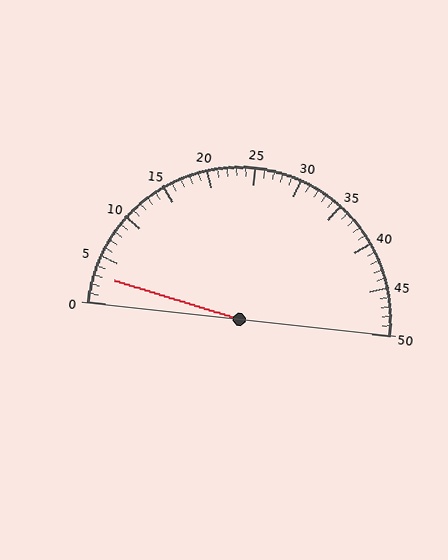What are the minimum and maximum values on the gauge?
The gauge ranges from 0 to 50.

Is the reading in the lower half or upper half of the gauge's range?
The reading is in the lower half of the range (0 to 50).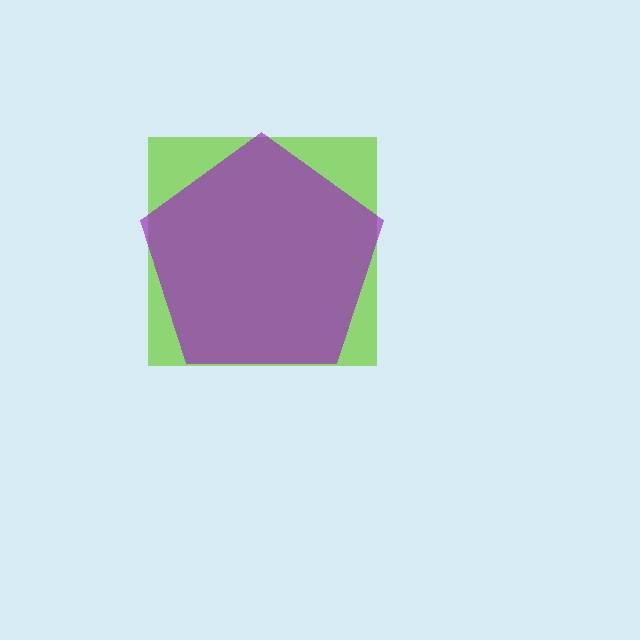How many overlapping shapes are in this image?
There are 2 overlapping shapes in the image.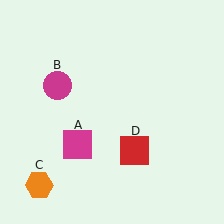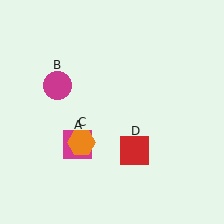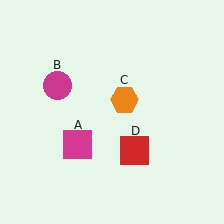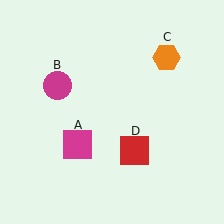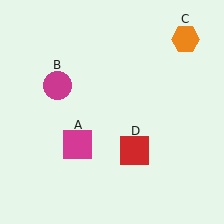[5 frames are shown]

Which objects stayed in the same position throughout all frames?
Magenta square (object A) and magenta circle (object B) and red square (object D) remained stationary.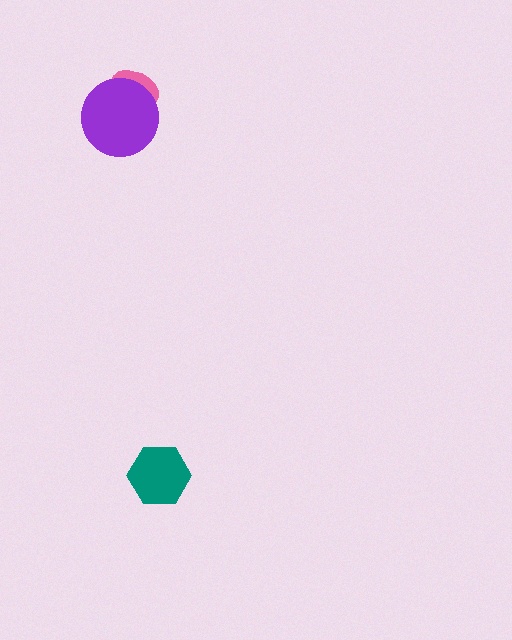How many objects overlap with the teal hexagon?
0 objects overlap with the teal hexagon.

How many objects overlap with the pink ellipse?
1 object overlaps with the pink ellipse.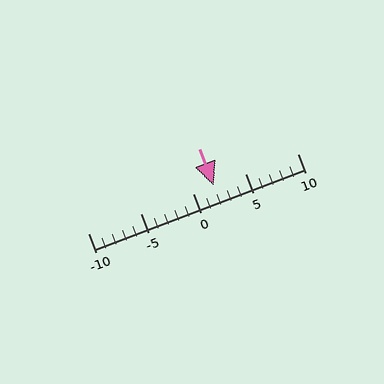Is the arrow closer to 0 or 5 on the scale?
The arrow is closer to 0.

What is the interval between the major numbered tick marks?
The major tick marks are spaced 5 units apart.